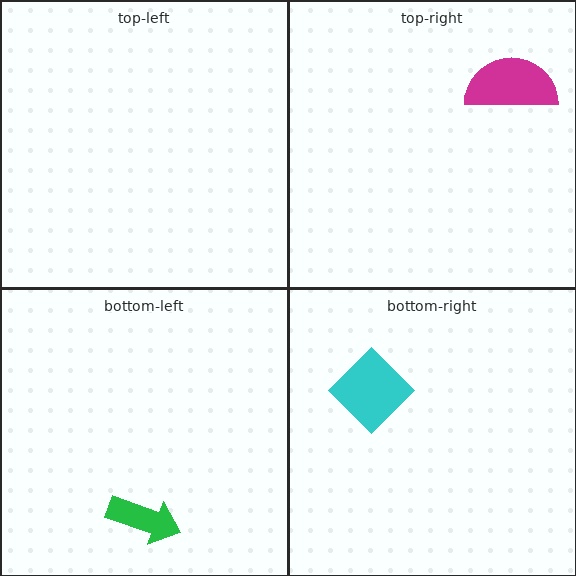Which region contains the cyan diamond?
The bottom-right region.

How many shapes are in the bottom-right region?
1.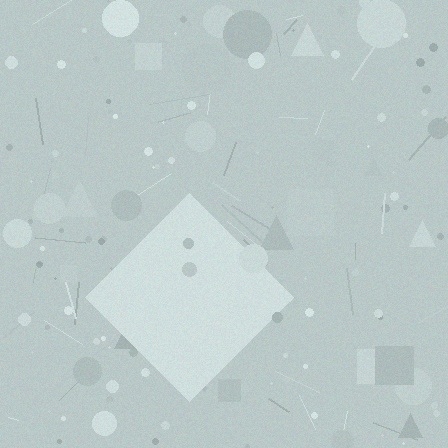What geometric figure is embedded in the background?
A diamond is embedded in the background.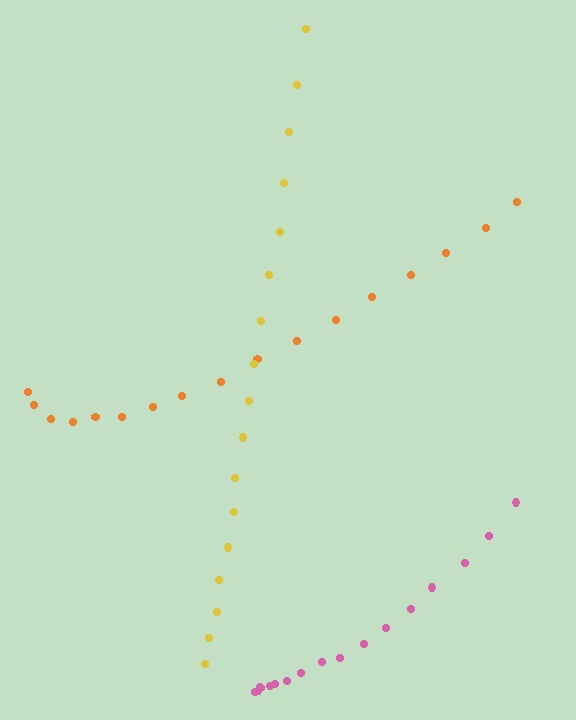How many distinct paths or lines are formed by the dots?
There are 3 distinct paths.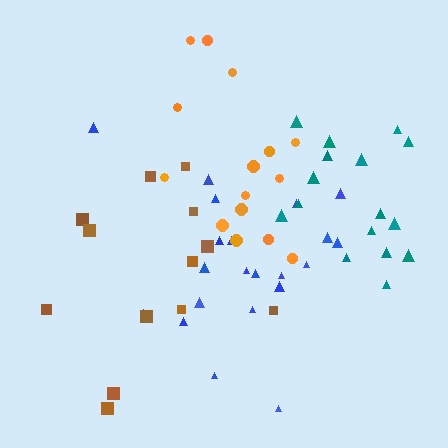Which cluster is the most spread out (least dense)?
Brown.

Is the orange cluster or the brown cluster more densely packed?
Orange.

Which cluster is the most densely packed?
Teal.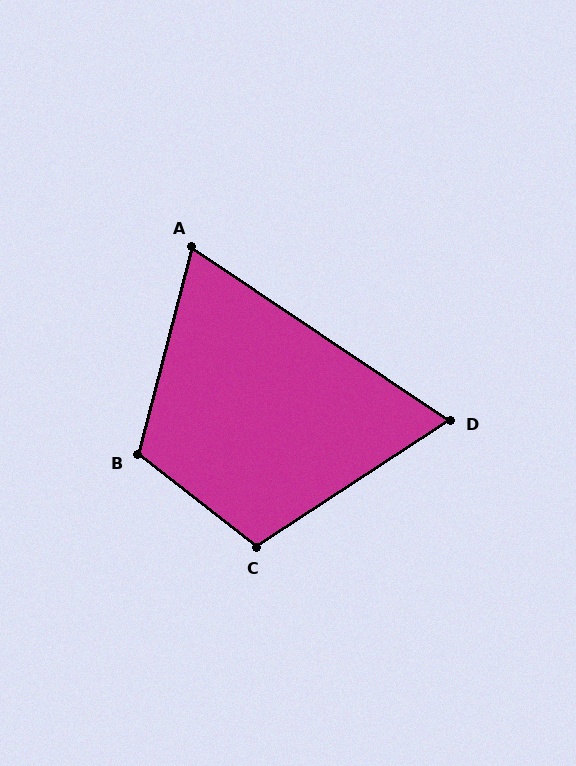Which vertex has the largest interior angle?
B, at approximately 113 degrees.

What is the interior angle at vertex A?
Approximately 71 degrees (acute).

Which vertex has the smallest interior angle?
D, at approximately 67 degrees.